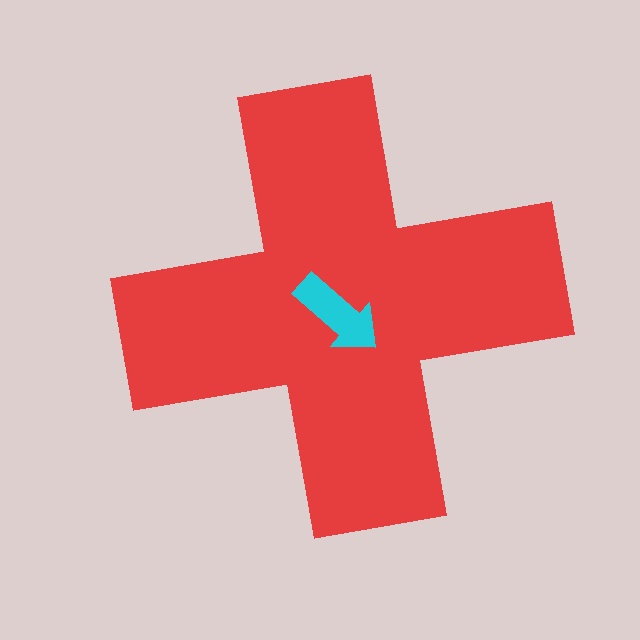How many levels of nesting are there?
2.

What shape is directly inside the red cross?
The cyan arrow.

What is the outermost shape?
The red cross.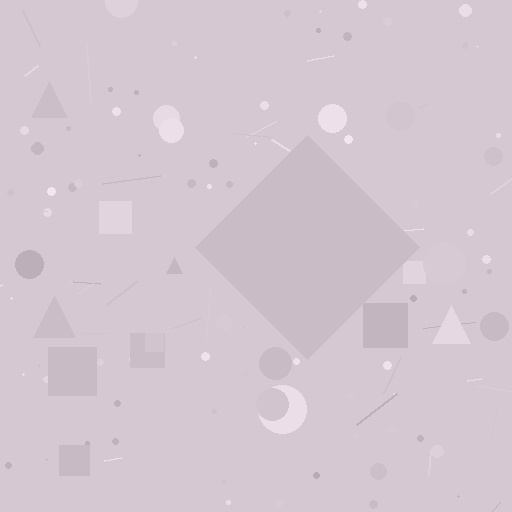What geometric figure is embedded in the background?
A diamond is embedded in the background.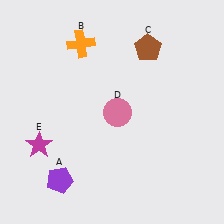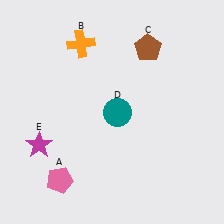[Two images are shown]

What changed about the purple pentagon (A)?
In Image 1, A is purple. In Image 2, it changed to pink.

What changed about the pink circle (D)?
In Image 1, D is pink. In Image 2, it changed to teal.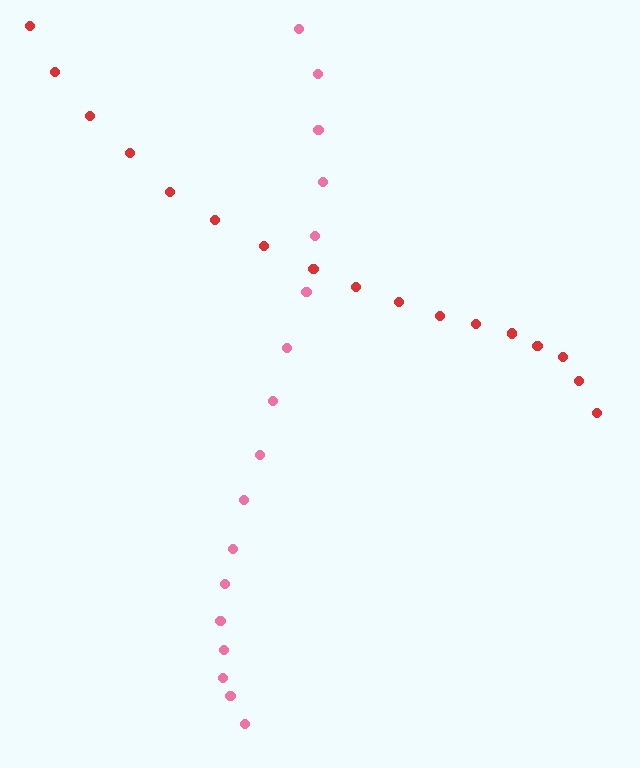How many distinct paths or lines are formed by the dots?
There are 2 distinct paths.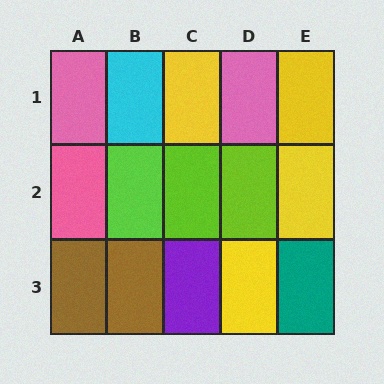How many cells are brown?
2 cells are brown.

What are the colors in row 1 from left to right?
Pink, cyan, yellow, pink, yellow.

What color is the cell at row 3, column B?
Brown.